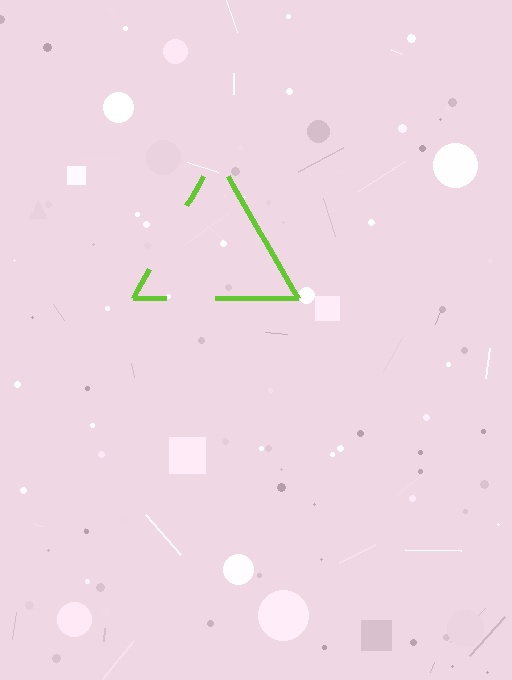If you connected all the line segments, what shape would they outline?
They would outline a triangle.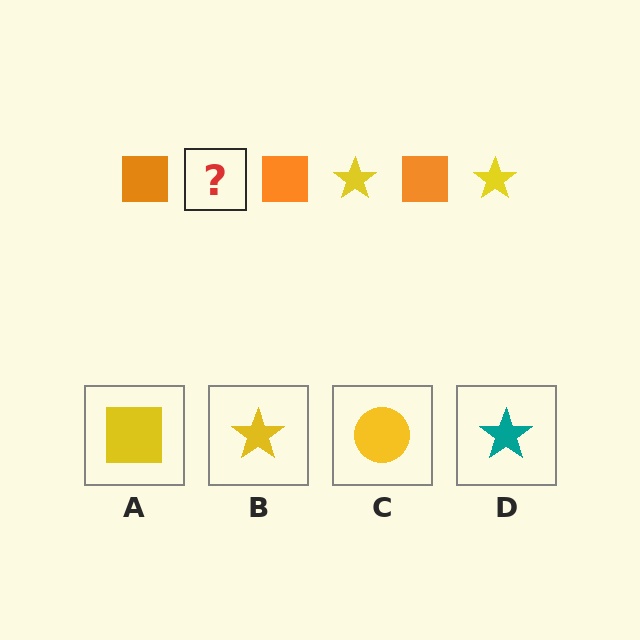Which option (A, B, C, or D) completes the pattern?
B.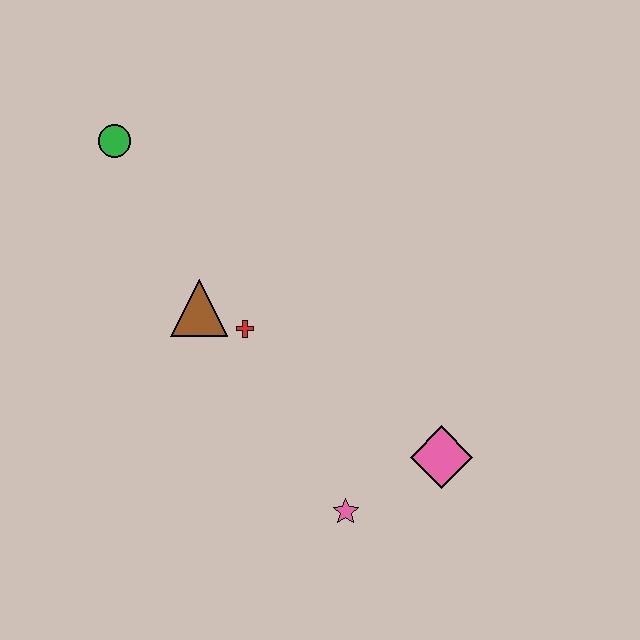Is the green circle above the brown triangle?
Yes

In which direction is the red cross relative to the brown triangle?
The red cross is to the right of the brown triangle.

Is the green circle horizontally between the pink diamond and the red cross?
No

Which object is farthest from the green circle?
The pink diamond is farthest from the green circle.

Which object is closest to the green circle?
The brown triangle is closest to the green circle.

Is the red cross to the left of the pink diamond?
Yes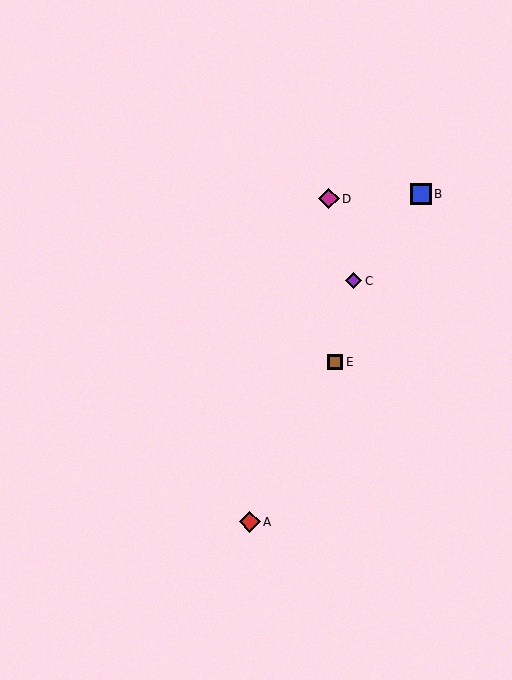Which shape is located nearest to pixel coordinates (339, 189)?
The magenta diamond (labeled D) at (329, 199) is nearest to that location.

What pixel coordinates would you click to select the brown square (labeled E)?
Click at (335, 362) to select the brown square E.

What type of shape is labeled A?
Shape A is a red diamond.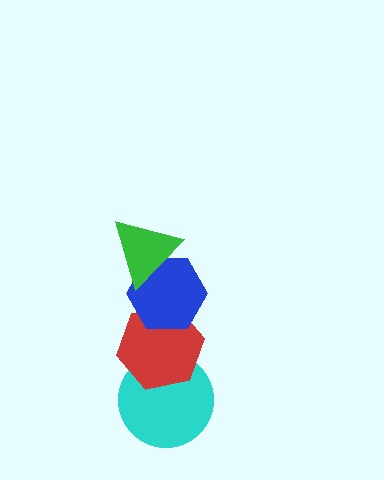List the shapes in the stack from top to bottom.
From top to bottom: the green triangle, the blue hexagon, the red hexagon, the cyan circle.